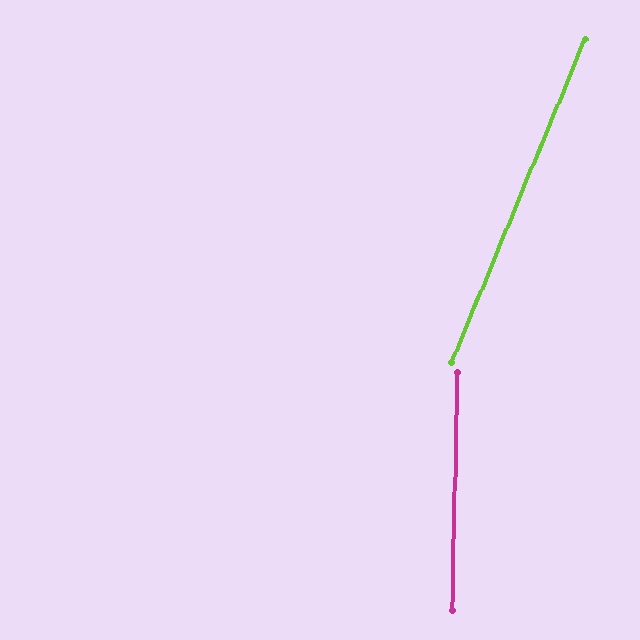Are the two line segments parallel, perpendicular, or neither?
Neither parallel nor perpendicular — they differ by about 21°.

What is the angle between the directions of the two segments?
Approximately 21 degrees.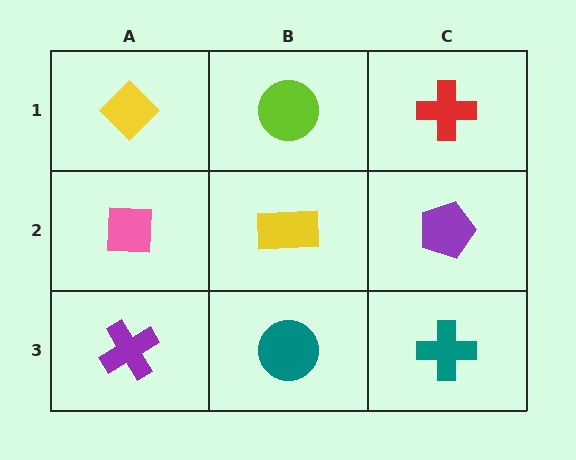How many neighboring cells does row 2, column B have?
4.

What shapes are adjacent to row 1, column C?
A purple pentagon (row 2, column C), a lime circle (row 1, column B).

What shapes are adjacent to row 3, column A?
A pink square (row 2, column A), a teal circle (row 3, column B).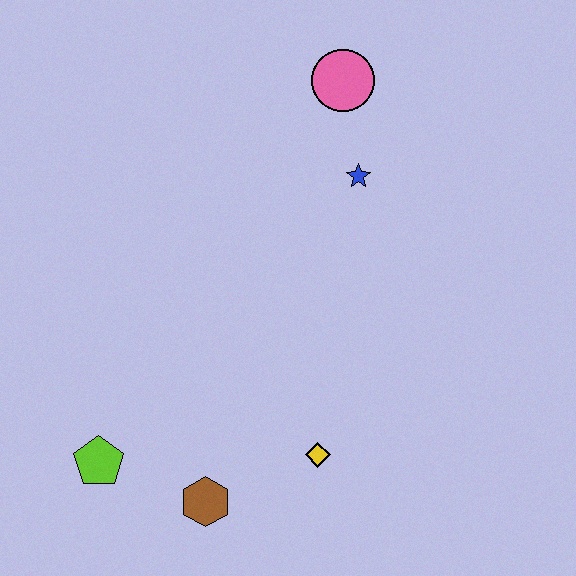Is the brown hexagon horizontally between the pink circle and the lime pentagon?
Yes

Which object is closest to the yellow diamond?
The brown hexagon is closest to the yellow diamond.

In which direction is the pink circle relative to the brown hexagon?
The pink circle is above the brown hexagon.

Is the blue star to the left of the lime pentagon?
No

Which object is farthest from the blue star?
The lime pentagon is farthest from the blue star.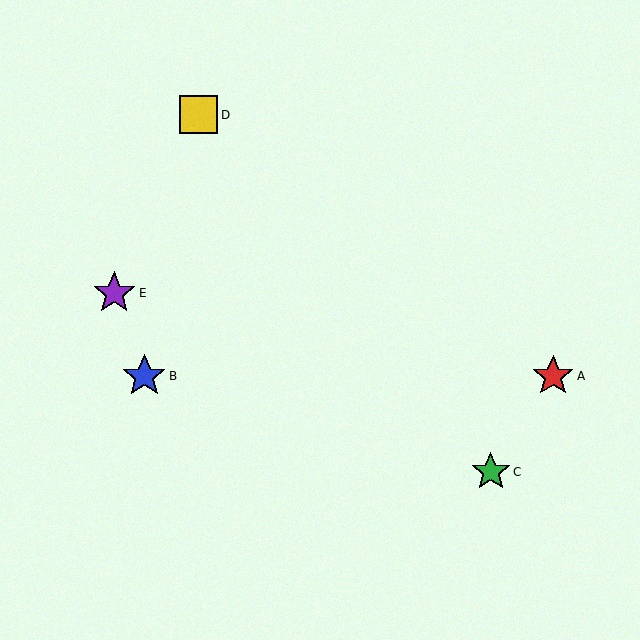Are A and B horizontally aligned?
Yes, both are at y≈376.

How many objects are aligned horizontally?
2 objects (A, B) are aligned horizontally.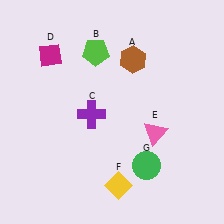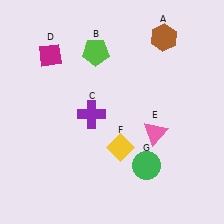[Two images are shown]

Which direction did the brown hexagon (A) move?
The brown hexagon (A) moved right.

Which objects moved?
The objects that moved are: the brown hexagon (A), the yellow diamond (F).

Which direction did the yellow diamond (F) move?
The yellow diamond (F) moved up.